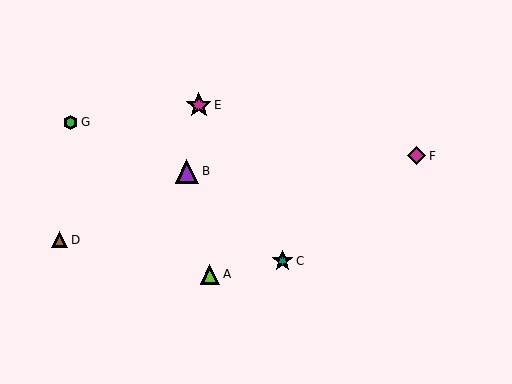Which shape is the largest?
The magenta star (labeled E) is the largest.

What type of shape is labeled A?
Shape A is a lime triangle.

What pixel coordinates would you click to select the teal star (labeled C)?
Click at (282, 261) to select the teal star C.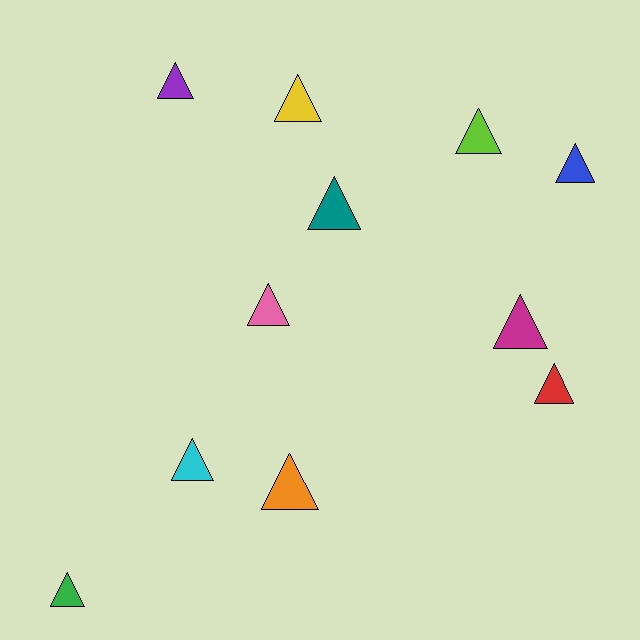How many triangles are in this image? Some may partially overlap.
There are 11 triangles.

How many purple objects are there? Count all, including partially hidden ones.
There is 1 purple object.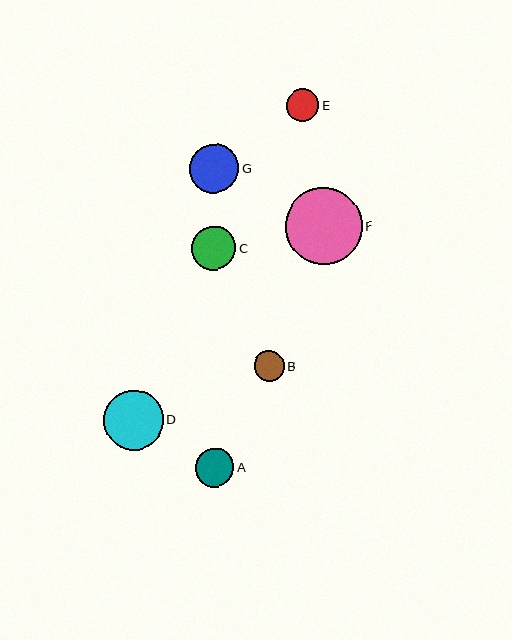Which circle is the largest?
Circle F is the largest with a size of approximately 77 pixels.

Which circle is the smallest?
Circle B is the smallest with a size of approximately 30 pixels.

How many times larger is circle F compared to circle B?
Circle F is approximately 2.5 times the size of circle B.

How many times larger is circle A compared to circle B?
Circle A is approximately 1.3 times the size of circle B.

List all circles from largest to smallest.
From largest to smallest: F, D, G, C, A, E, B.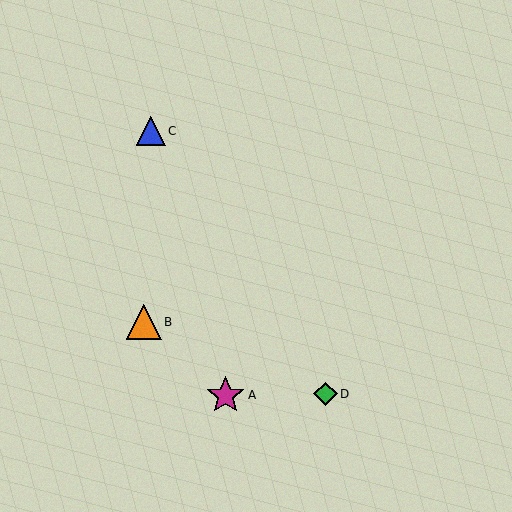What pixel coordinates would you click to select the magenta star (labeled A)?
Click at (226, 395) to select the magenta star A.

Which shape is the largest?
The magenta star (labeled A) is the largest.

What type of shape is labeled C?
Shape C is a blue triangle.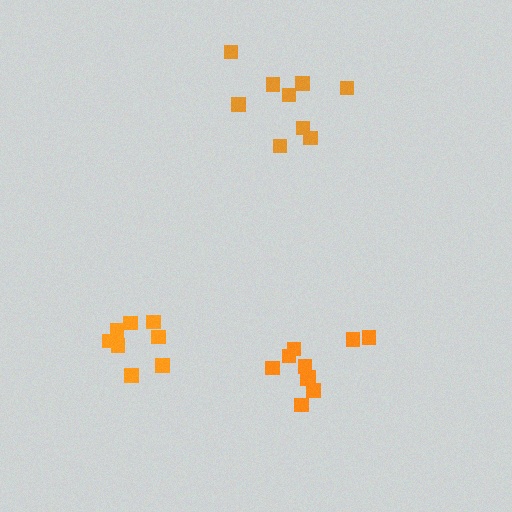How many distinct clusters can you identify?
There are 3 distinct clusters.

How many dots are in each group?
Group 1: 10 dots, Group 2: 9 dots, Group 3: 8 dots (27 total).